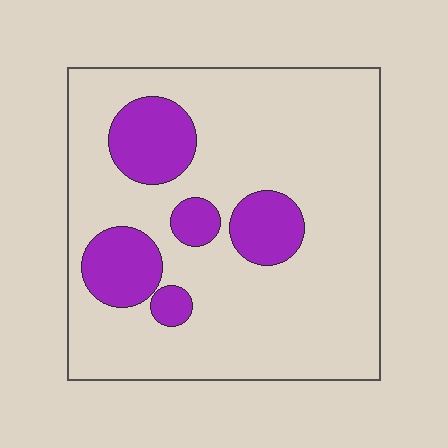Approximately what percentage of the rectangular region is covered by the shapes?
Approximately 20%.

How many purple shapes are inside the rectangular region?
5.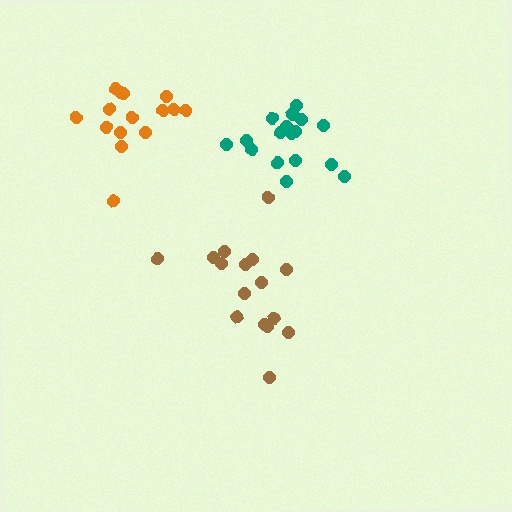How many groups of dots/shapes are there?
There are 3 groups.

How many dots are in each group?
Group 1: 17 dots, Group 2: 16 dots, Group 3: 16 dots (49 total).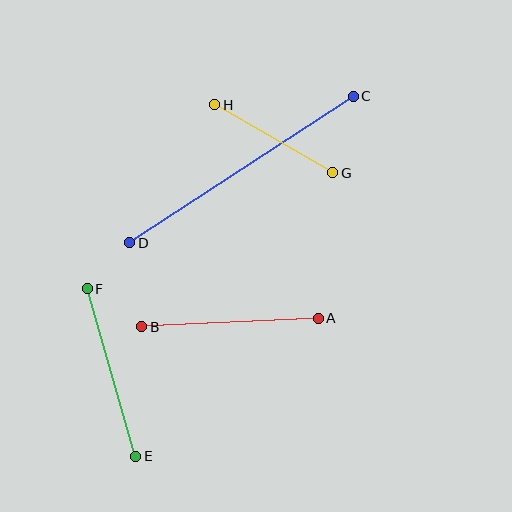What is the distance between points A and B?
The distance is approximately 177 pixels.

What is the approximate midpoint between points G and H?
The midpoint is at approximately (274, 139) pixels.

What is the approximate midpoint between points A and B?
The midpoint is at approximately (230, 322) pixels.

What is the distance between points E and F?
The distance is approximately 175 pixels.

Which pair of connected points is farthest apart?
Points C and D are farthest apart.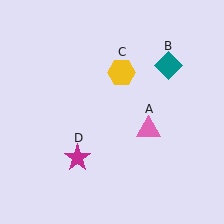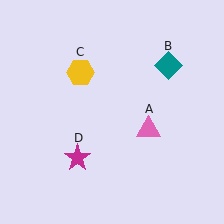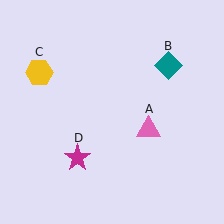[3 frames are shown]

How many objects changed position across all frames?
1 object changed position: yellow hexagon (object C).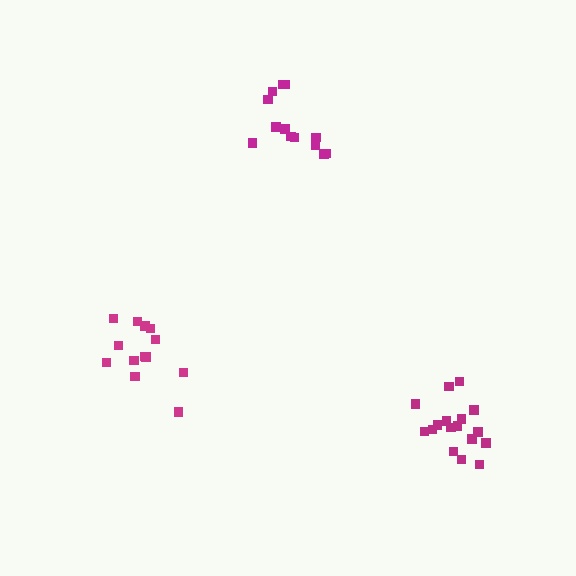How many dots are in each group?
Group 1: 13 dots, Group 2: 13 dots, Group 3: 17 dots (43 total).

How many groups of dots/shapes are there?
There are 3 groups.